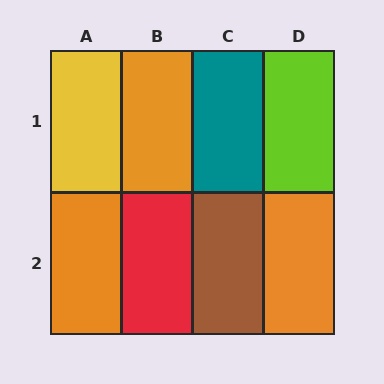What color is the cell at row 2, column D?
Orange.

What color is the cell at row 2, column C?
Brown.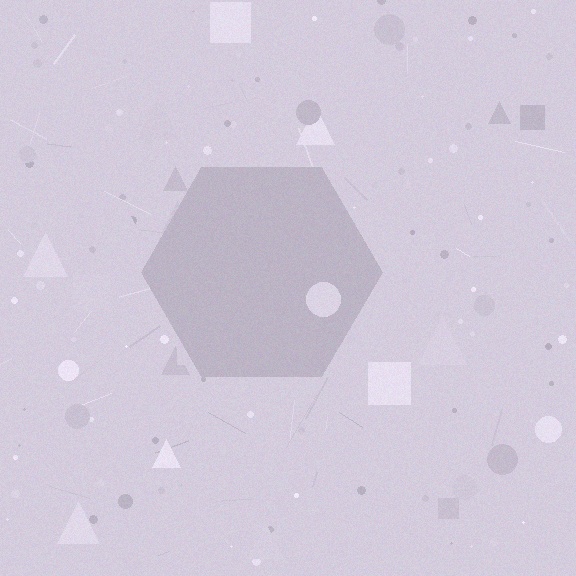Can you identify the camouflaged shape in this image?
The camouflaged shape is a hexagon.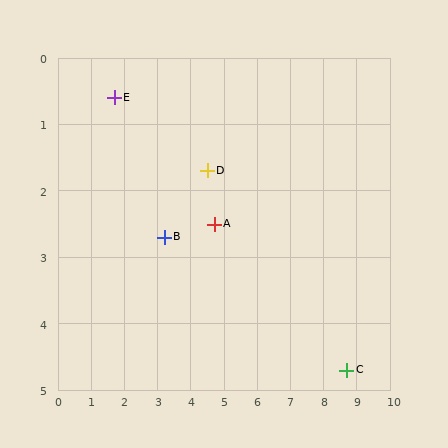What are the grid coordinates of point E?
Point E is at approximately (1.7, 0.6).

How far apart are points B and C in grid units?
Points B and C are about 5.9 grid units apart.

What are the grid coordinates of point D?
Point D is at approximately (4.5, 1.7).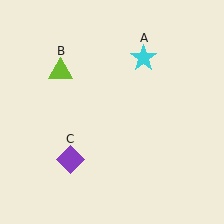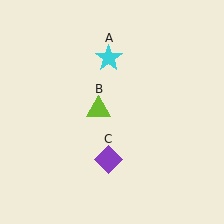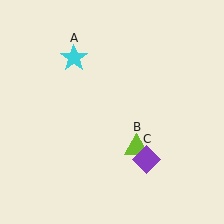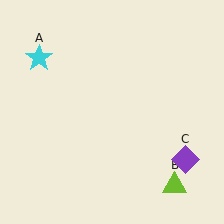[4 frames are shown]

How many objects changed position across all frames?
3 objects changed position: cyan star (object A), lime triangle (object B), purple diamond (object C).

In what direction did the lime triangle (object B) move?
The lime triangle (object B) moved down and to the right.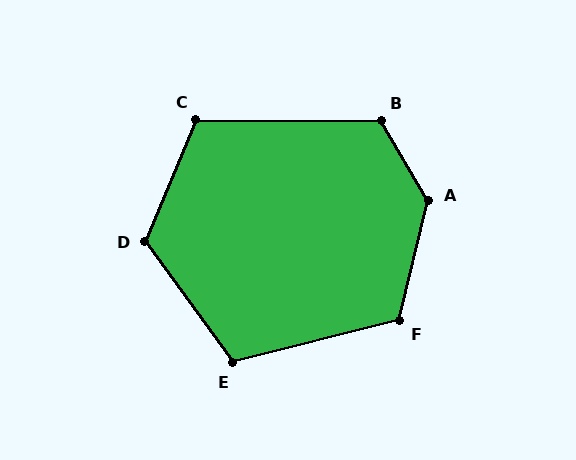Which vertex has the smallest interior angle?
E, at approximately 112 degrees.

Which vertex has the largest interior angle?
A, at approximately 136 degrees.